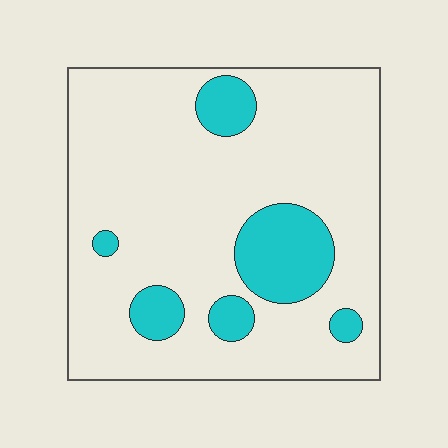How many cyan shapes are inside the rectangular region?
6.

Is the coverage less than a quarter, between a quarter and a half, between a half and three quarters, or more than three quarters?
Less than a quarter.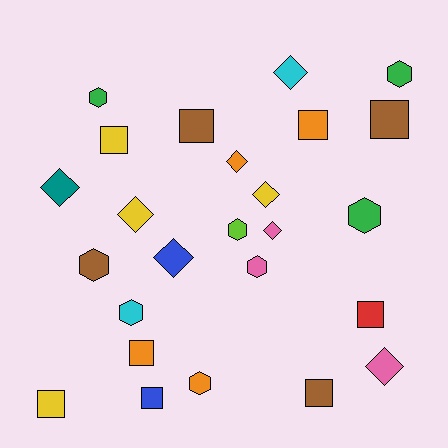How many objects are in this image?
There are 25 objects.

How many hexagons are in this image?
There are 8 hexagons.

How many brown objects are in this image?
There are 4 brown objects.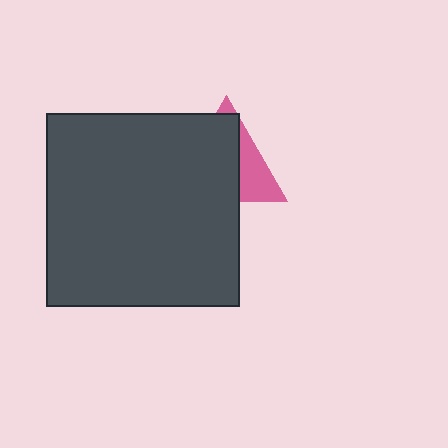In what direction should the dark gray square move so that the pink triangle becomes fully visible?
The dark gray square should move toward the lower-left. That is the shortest direction to clear the overlap and leave the pink triangle fully visible.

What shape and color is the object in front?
The object in front is a dark gray square.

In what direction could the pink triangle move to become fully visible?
The pink triangle could move toward the upper-right. That would shift it out from behind the dark gray square entirely.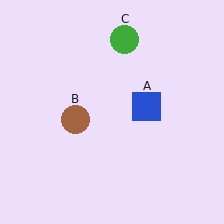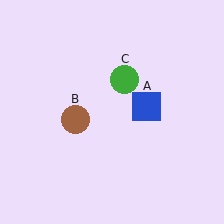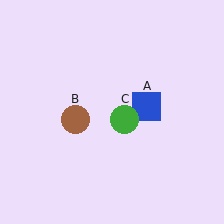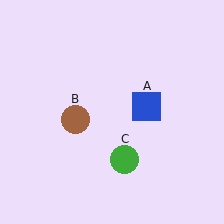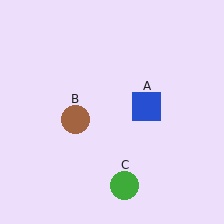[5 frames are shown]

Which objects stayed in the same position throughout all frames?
Blue square (object A) and brown circle (object B) remained stationary.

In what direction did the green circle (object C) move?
The green circle (object C) moved down.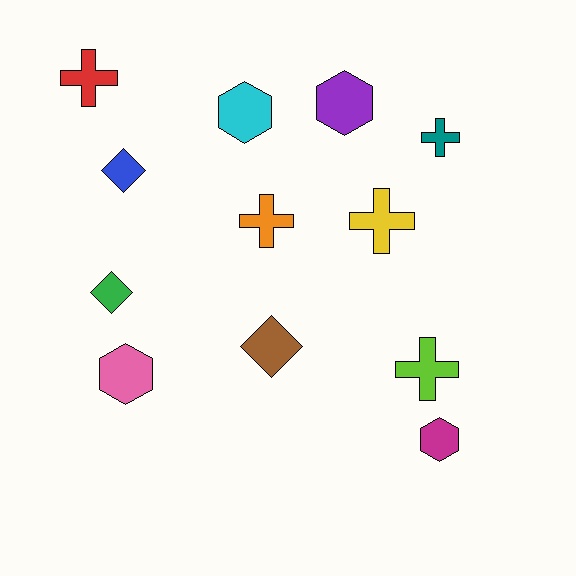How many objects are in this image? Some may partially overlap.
There are 12 objects.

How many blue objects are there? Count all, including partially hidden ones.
There is 1 blue object.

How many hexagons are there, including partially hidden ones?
There are 4 hexagons.